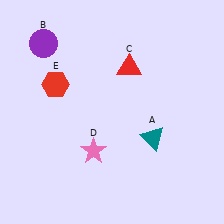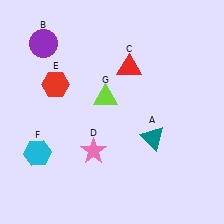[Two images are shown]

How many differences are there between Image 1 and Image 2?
There are 2 differences between the two images.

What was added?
A cyan hexagon (F), a lime triangle (G) were added in Image 2.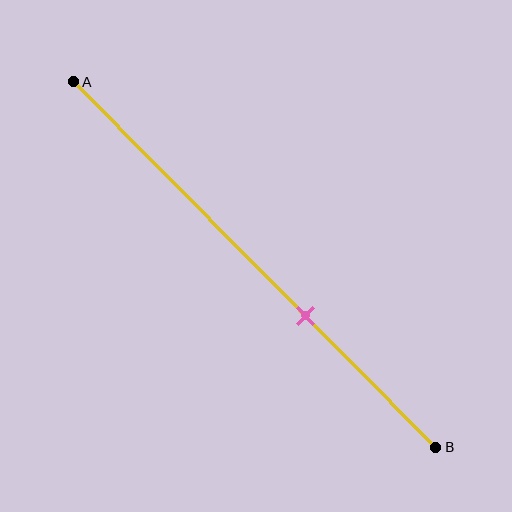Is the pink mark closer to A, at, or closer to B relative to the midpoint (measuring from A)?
The pink mark is closer to point B than the midpoint of segment AB.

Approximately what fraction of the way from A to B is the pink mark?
The pink mark is approximately 65% of the way from A to B.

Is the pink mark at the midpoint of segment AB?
No, the mark is at about 65% from A, not at the 50% midpoint.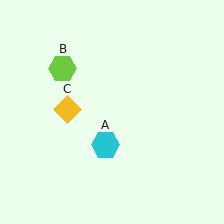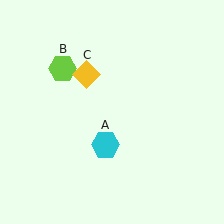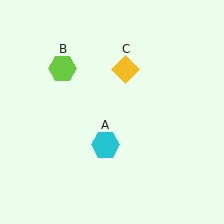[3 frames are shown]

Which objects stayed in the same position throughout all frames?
Cyan hexagon (object A) and lime hexagon (object B) remained stationary.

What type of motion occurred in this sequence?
The yellow diamond (object C) rotated clockwise around the center of the scene.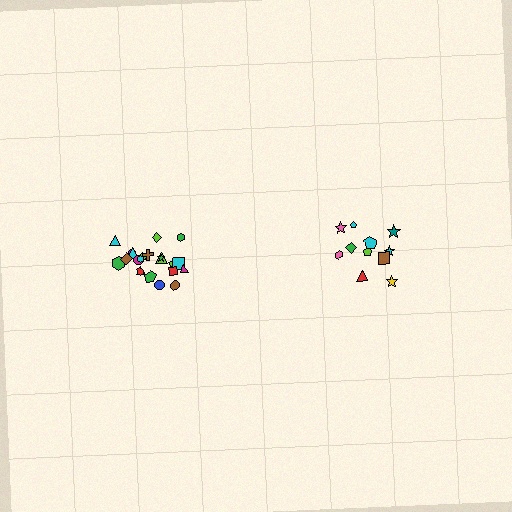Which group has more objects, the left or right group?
The left group.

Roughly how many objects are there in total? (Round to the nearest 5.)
Roughly 35 objects in total.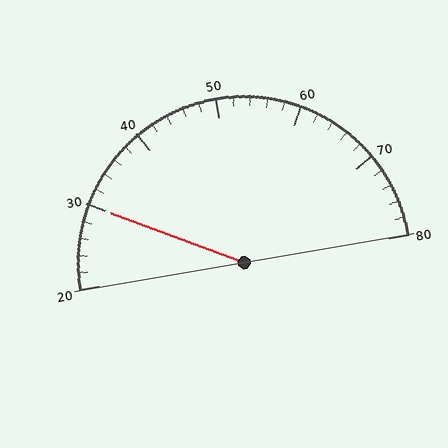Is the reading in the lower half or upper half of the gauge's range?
The reading is in the lower half of the range (20 to 80).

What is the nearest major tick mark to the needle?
The nearest major tick mark is 30.